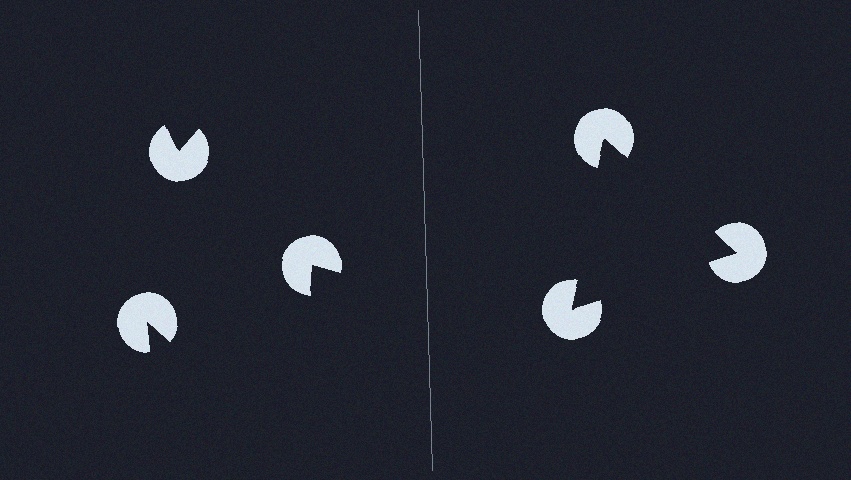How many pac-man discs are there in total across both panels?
6 — 3 on each side.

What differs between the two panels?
The pac-man discs are positioned identically on both sides; only the wedge orientations differ. On the right they align to a triangle; on the left they are misaligned.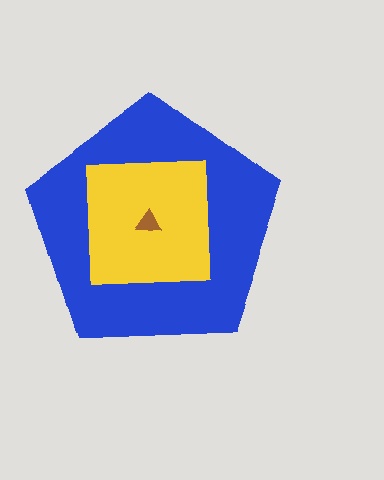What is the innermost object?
The brown triangle.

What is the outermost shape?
The blue pentagon.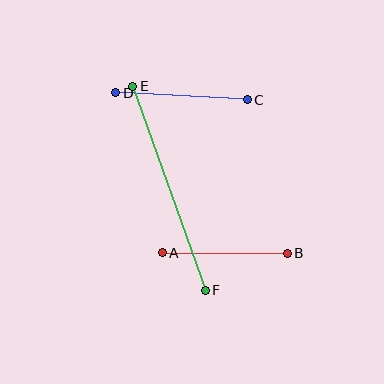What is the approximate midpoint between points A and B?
The midpoint is at approximately (225, 253) pixels.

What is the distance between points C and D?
The distance is approximately 132 pixels.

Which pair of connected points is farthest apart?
Points E and F are farthest apart.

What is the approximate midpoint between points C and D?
The midpoint is at approximately (181, 96) pixels.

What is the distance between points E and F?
The distance is approximately 217 pixels.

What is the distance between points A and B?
The distance is approximately 125 pixels.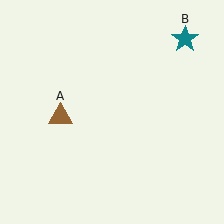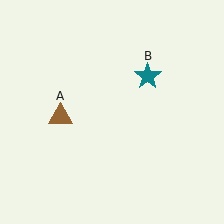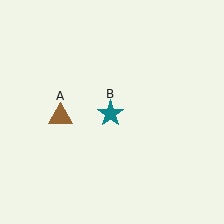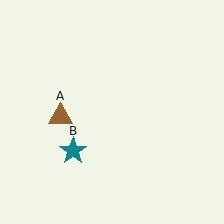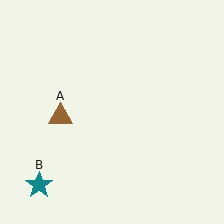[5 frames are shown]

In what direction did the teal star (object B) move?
The teal star (object B) moved down and to the left.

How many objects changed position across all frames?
1 object changed position: teal star (object B).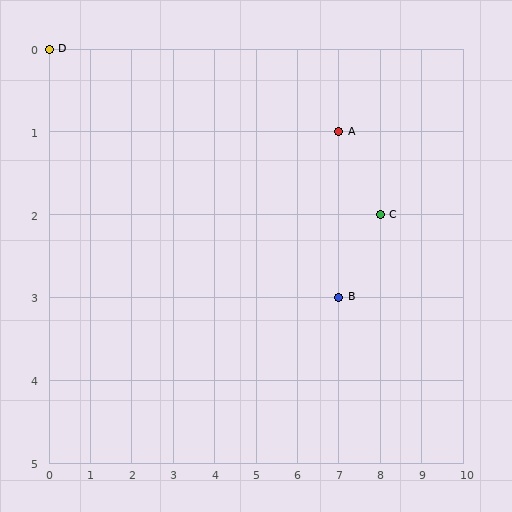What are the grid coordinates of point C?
Point C is at grid coordinates (8, 2).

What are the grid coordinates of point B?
Point B is at grid coordinates (7, 3).